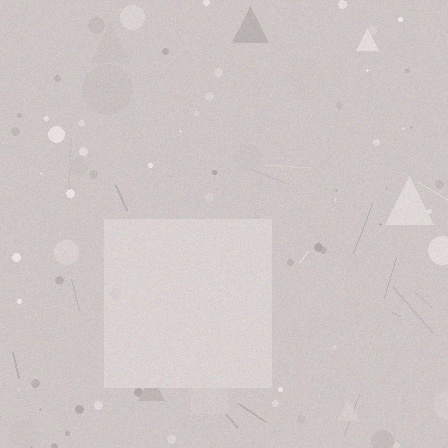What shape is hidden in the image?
A square is hidden in the image.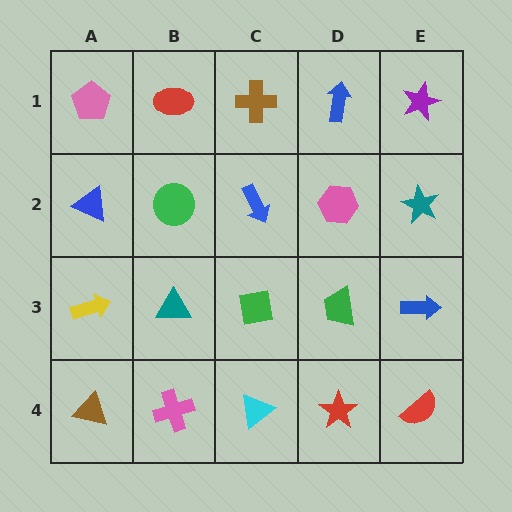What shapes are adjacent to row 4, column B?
A teal triangle (row 3, column B), a brown triangle (row 4, column A), a cyan triangle (row 4, column C).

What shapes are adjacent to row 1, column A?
A blue triangle (row 2, column A), a red ellipse (row 1, column B).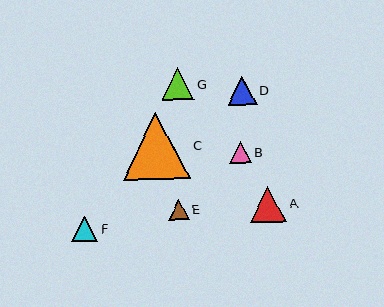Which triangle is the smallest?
Triangle E is the smallest with a size of approximately 20 pixels.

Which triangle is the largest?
Triangle C is the largest with a size of approximately 68 pixels.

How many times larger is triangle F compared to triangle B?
Triangle F is approximately 1.2 times the size of triangle B.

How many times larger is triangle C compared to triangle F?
Triangle C is approximately 2.6 times the size of triangle F.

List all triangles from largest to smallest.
From largest to smallest: C, A, G, D, F, B, E.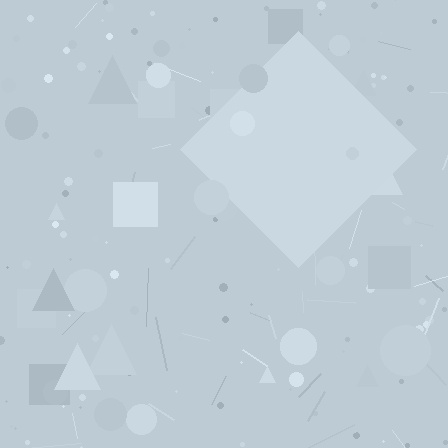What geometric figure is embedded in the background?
A diamond is embedded in the background.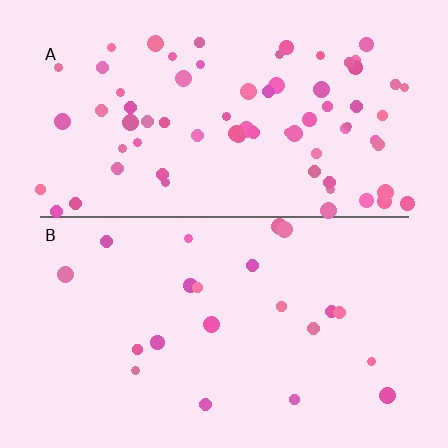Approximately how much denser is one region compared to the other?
Approximately 3.3× — region A over region B.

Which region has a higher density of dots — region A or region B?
A (the top).